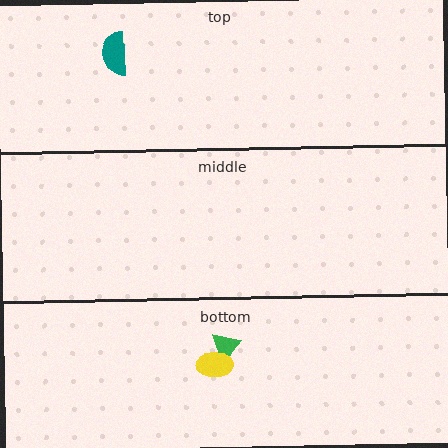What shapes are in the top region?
The teal semicircle.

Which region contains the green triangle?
The bottom region.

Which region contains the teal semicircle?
The top region.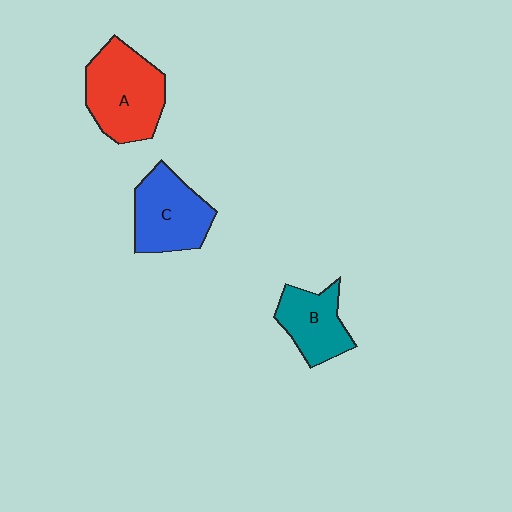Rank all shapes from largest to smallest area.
From largest to smallest: A (red), C (blue), B (teal).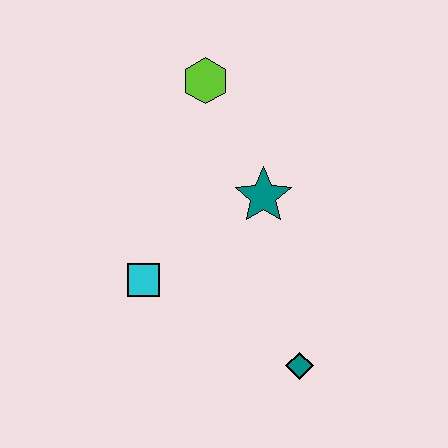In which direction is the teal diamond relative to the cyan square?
The teal diamond is to the right of the cyan square.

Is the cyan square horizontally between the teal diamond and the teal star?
No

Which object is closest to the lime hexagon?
The teal star is closest to the lime hexagon.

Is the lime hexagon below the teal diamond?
No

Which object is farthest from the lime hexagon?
The teal diamond is farthest from the lime hexagon.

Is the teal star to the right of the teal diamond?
No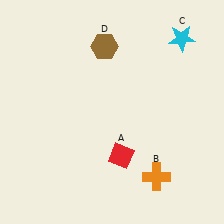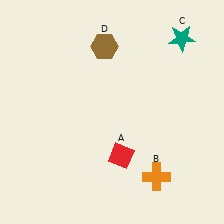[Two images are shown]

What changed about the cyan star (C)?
In Image 1, C is cyan. In Image 2, it changed to teal.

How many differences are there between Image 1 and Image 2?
There is 1 difference between the two images.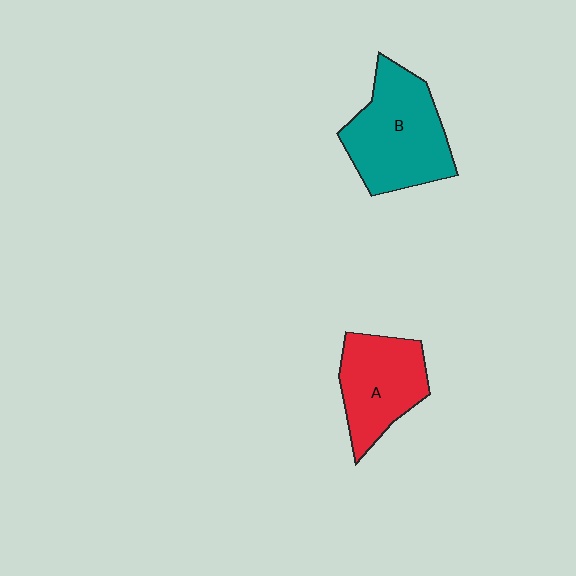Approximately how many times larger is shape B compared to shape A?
Approximately 1.3 times.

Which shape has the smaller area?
Shape A (red).